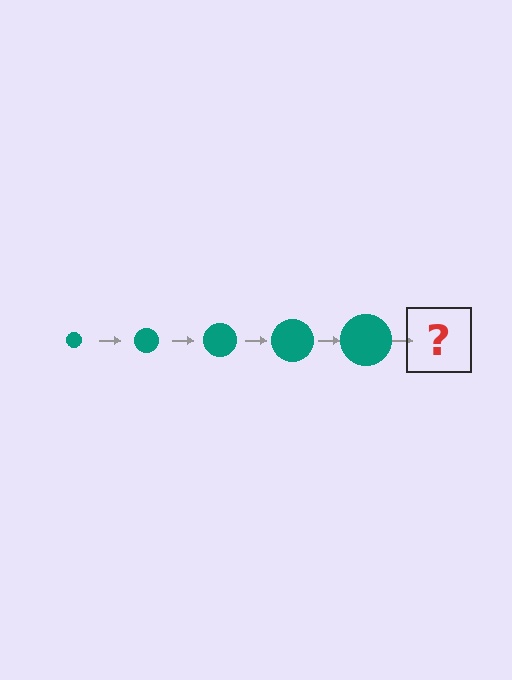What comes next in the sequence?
The next element should be a teal circle, larger than the previous one.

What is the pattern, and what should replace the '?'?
The pattern is that the circle gets progressively larger each step. The '?' should be a teal circle, larger than the previous one.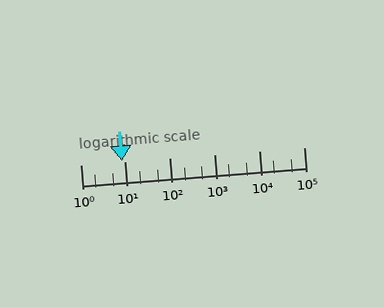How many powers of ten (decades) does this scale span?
The scale spans 5 decades, from 1 to 100000.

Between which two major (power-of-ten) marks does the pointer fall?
The pointer is between 1 and 10.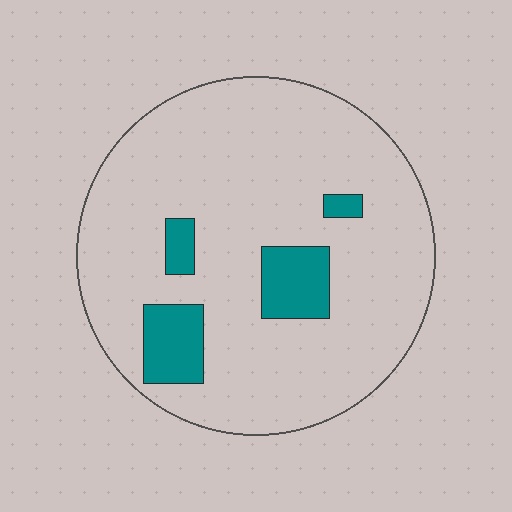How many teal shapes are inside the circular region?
4.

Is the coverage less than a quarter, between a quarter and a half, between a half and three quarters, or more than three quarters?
Less than a quarter.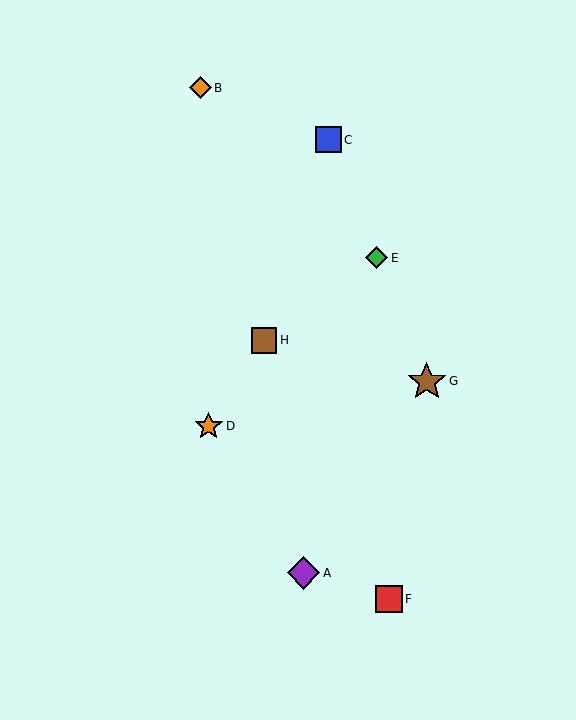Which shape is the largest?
The brown star (labeled G) is the largest.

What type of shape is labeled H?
Shape H is a brown square.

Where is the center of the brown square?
The center of the brown square is at (264, 340).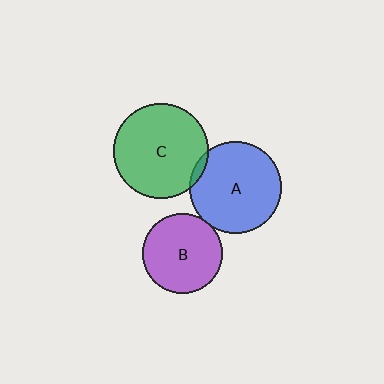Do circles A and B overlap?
Yes.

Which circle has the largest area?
Circle C (green).